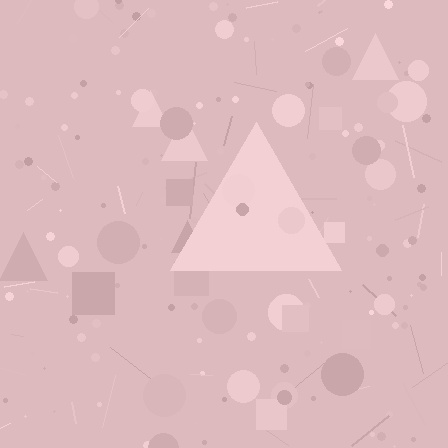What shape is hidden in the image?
A triangle is hidden in the image.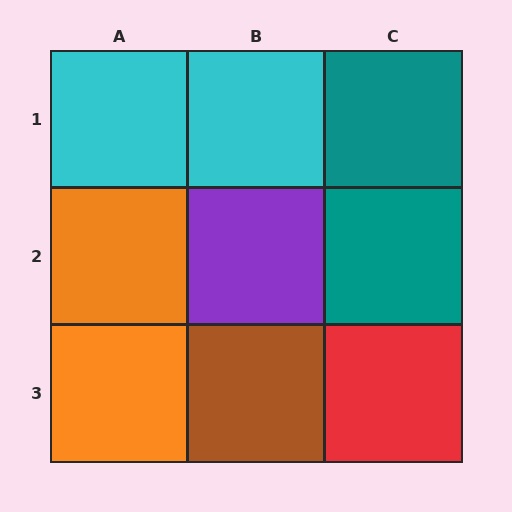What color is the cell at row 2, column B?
Purple.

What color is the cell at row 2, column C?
Teal.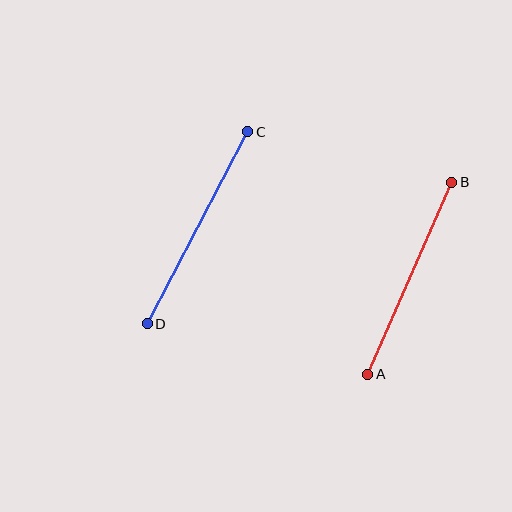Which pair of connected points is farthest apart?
Points C and D are farthest apart.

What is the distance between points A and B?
The distance is approximately 209 pixels.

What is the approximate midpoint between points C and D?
The midpoint is at approximately (197, 228) pixels.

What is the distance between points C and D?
The distance is approximately 217 pixels.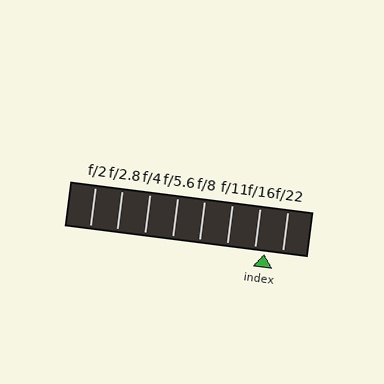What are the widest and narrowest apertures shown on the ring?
The widest aperture shown is f/2 and the narrowest is f/22.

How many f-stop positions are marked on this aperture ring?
There are 8 f-stop positions marked.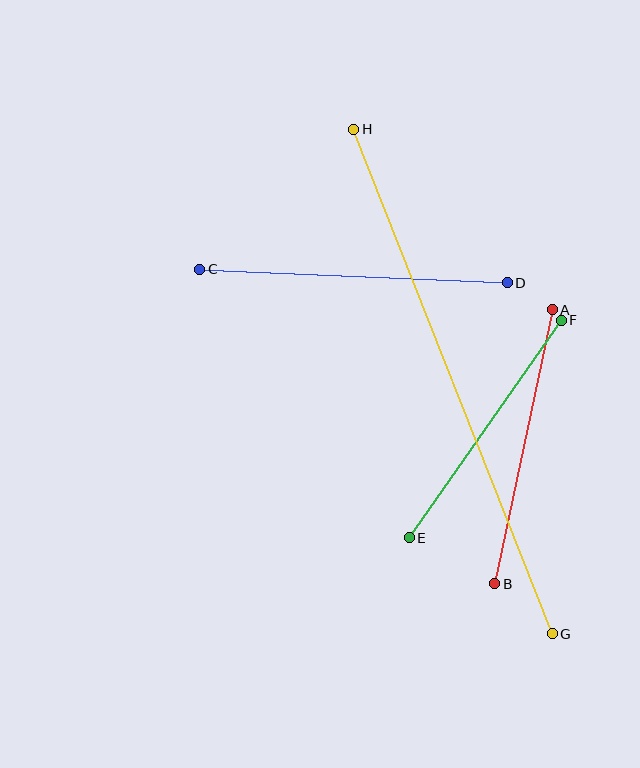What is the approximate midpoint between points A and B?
The midpoint is at approximately (523, 447) pixels.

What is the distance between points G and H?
The distance is approximately 542 pixels.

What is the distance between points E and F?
The distance is approximately 265 pixels.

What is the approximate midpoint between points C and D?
The midpoint is at approximately (354, 276) pixels.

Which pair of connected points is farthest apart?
Points G and H are farthest apart.